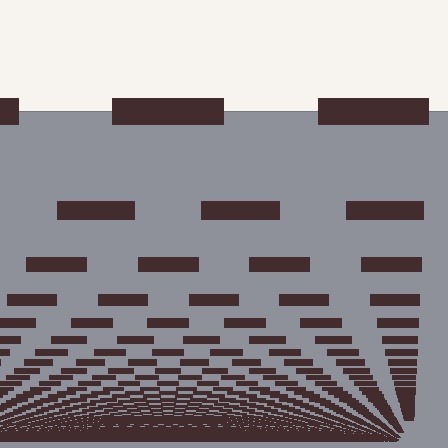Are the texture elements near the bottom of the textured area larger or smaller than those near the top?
Smaller. The gradient is inverted — elements near the bottom are smaller and denser.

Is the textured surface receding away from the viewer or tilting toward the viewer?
The surface appears to tilt toward the viewer. Texture elements get larger and sparser toward the top.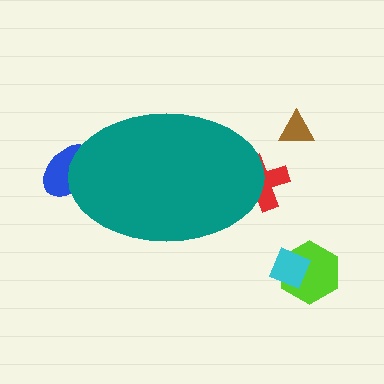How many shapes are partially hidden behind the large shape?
2 shapes are partially hidden.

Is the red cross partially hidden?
Yes, the red cross is partially hidden behind the teal ellipse.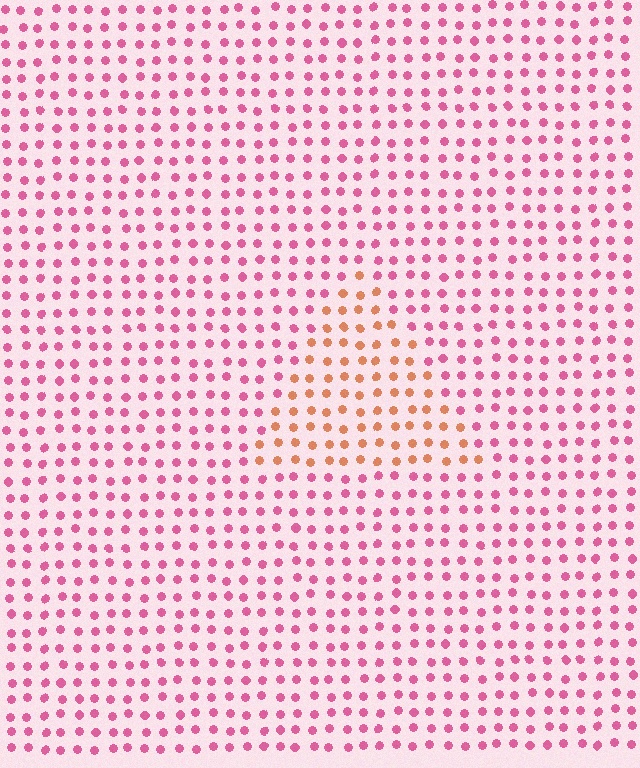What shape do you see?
I see a triangle.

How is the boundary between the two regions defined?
The boundary is defined purely by a slight shift in hue (about 47 degrees). Spacing, size, and orientation are identical on both sides.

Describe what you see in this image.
The image is filled with small pink elements in a uniform arrangement. A triangle-shaped region is visible where the elements are tinted to a slightly different hue, forming a subtle color boundary.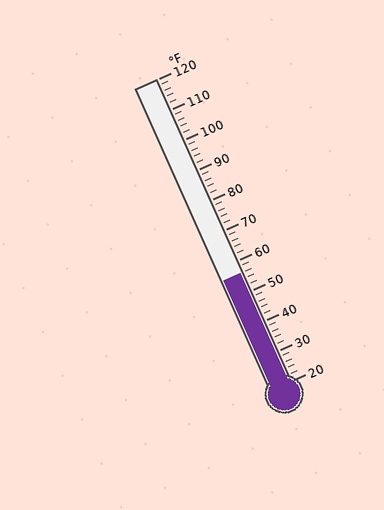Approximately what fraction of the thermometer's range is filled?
The thermometer is filled to approximately 35% of its range.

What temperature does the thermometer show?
The thermometer shows approximately 56°F.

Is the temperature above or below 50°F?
The temperature is above 50°F.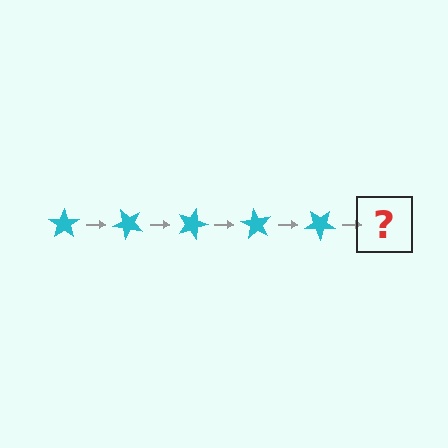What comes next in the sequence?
The next element should be a cyan star rotated 225 degrees.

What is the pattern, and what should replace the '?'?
The pattern is that the star rotates 45 degrees each step. The '?' should be a cyan star rotated 225 degrees.